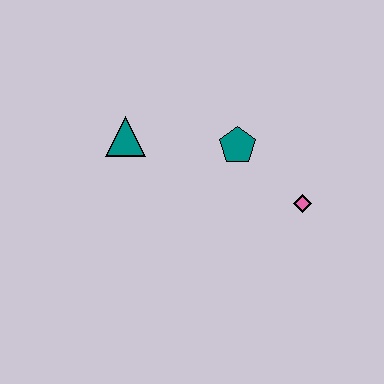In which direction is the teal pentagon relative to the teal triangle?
The teal pentagon is to the right of the teal triangle.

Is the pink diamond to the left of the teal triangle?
No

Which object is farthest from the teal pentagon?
The teal triangle is farthest from the teal pentagon.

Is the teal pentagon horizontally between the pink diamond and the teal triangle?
Yes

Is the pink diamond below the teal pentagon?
Yes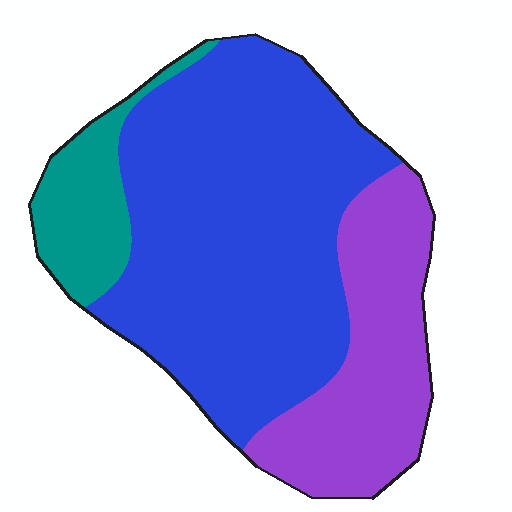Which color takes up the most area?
Blue, at roughly 60%.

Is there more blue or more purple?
Blue.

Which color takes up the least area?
Teal, at roughly 10%.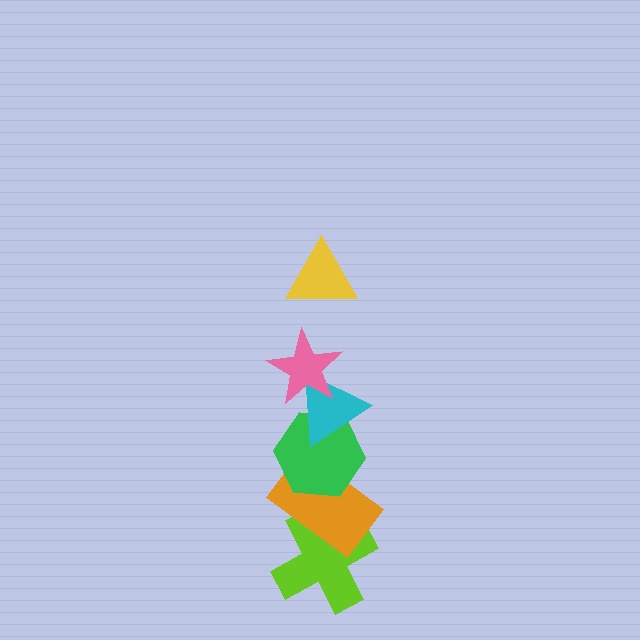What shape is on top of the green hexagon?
The cyan triangle is on top of the green hexagon.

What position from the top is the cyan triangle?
The cyan triangle is 3rd from the top.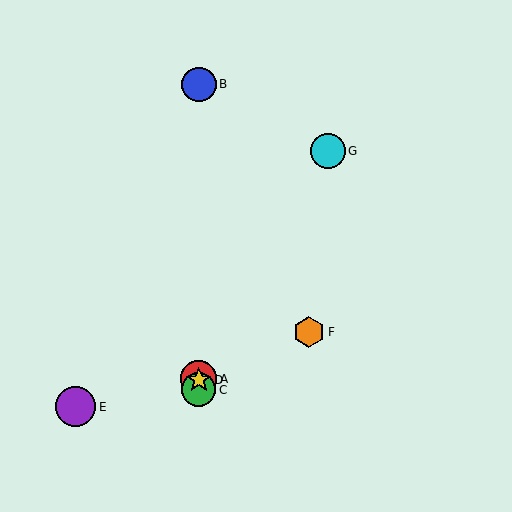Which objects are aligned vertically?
Objects A, B, C, D are aligned vertically.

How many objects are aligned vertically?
4 objects (A, B, C, D) are aligned vertically.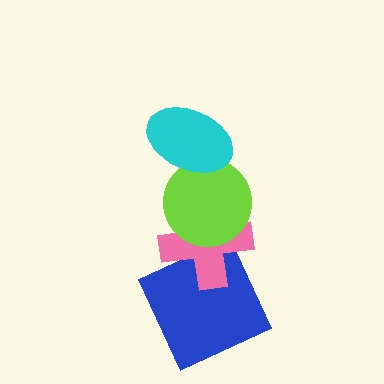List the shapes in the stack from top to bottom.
From top to bottom: the cyan ellipse, the lime circle, the pink cross, the blue square.